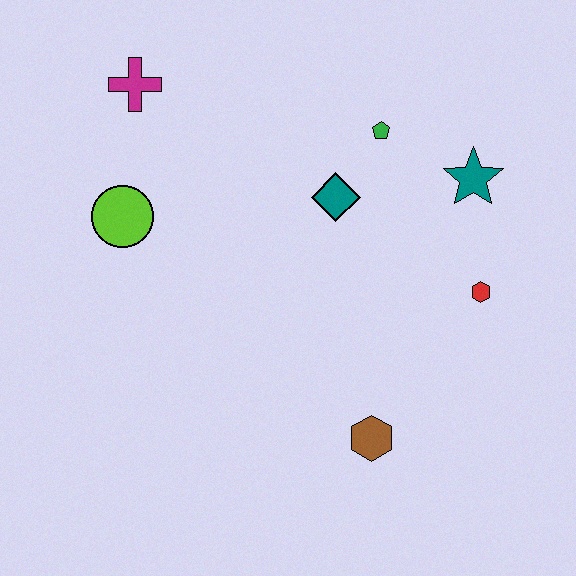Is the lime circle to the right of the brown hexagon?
No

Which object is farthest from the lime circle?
The red hexagon is farthest from the lime circle.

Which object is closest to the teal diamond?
The green pentagon is closest to the teal diamond.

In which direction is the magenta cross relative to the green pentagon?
The magenta cross is to the left of the green pentagon.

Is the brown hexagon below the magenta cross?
Yes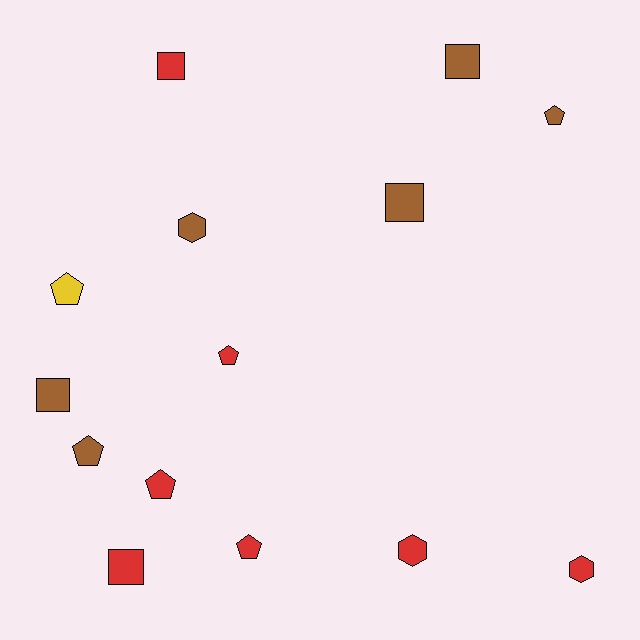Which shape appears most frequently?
Pentagon, with 6 objects.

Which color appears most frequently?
Red, with 7 objects.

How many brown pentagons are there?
There are 2 brown pentagons.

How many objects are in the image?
There are 14 objects.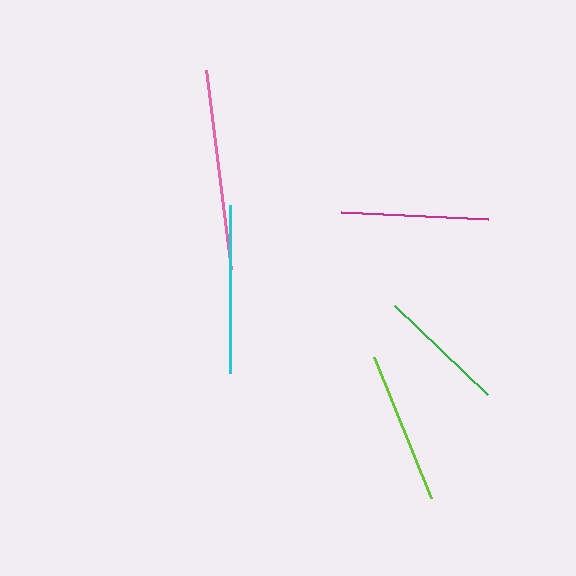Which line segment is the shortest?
The green line is the shortest at approximately 129 pixels.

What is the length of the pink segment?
The pink segment is approximately 201 pixels long.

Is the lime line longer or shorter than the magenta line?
The lime line is longer than the magenta line.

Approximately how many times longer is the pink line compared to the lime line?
The pink line is approximately 1.3 times the length of the lime line.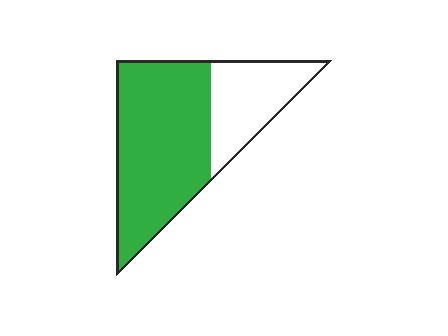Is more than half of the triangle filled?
Yes.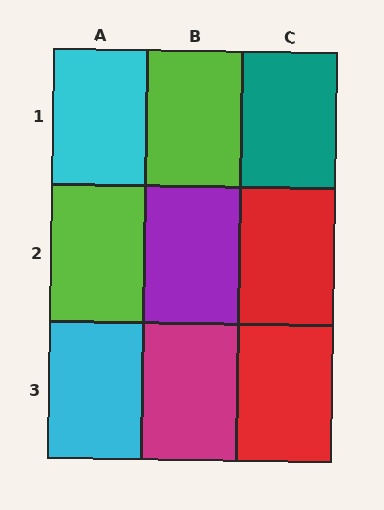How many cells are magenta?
1 cell is magenta.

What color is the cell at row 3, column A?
Cyan.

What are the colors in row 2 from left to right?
Lime, purple, red.